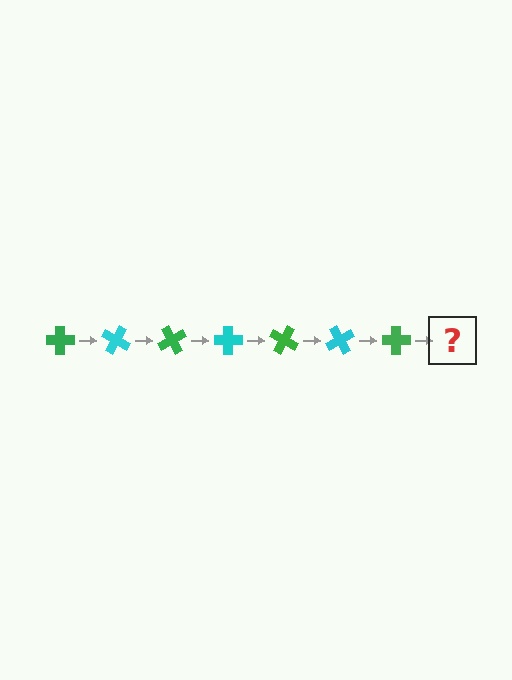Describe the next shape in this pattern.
It should be a cyan cross, rotated 210 degrees from the start.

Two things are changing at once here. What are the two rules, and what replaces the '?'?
The two rules are that it rotates 30 degrees each step and the color cycles through green and cyan. The '?' should be a cyan cross, rotated 210 degrees from the start.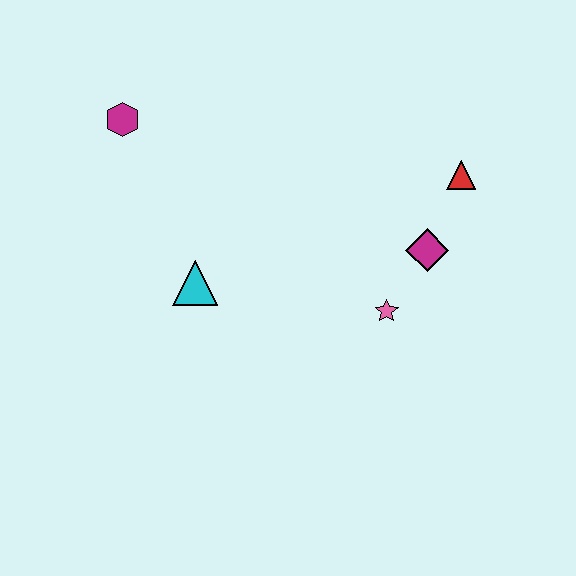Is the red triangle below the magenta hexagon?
Yes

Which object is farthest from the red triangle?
The magenta hexagon is farthest from the red triangle.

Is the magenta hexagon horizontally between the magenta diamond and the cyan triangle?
No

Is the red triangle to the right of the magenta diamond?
Yes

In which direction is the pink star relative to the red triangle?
The pink star is below the red triangle.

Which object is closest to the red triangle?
The magenta diamond is closest to the red triangle.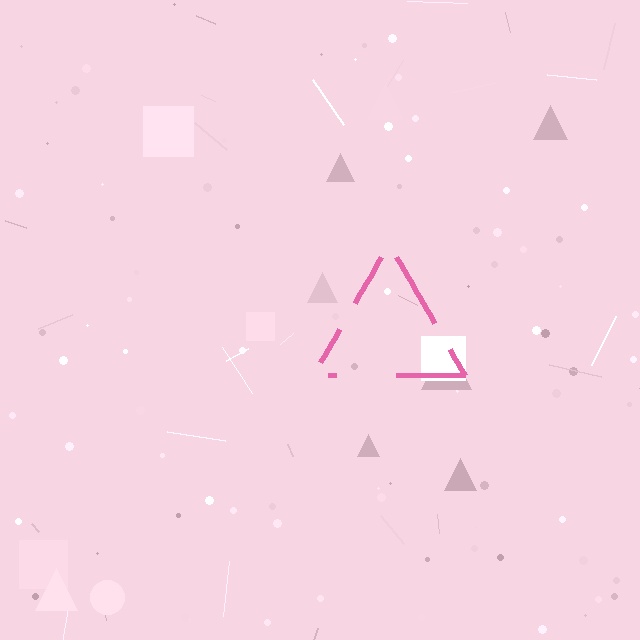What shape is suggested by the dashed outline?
The dashed outline suggests a triangle.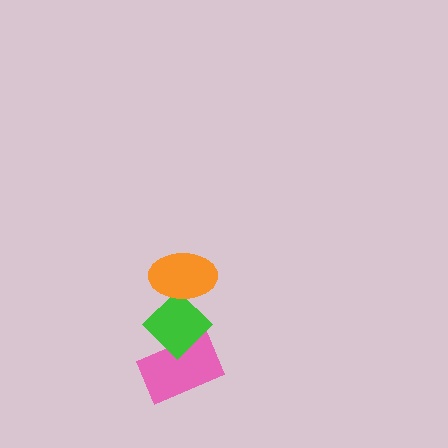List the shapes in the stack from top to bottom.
From top to bottom: the orange ellipse, the green diamond, the pink rectangle.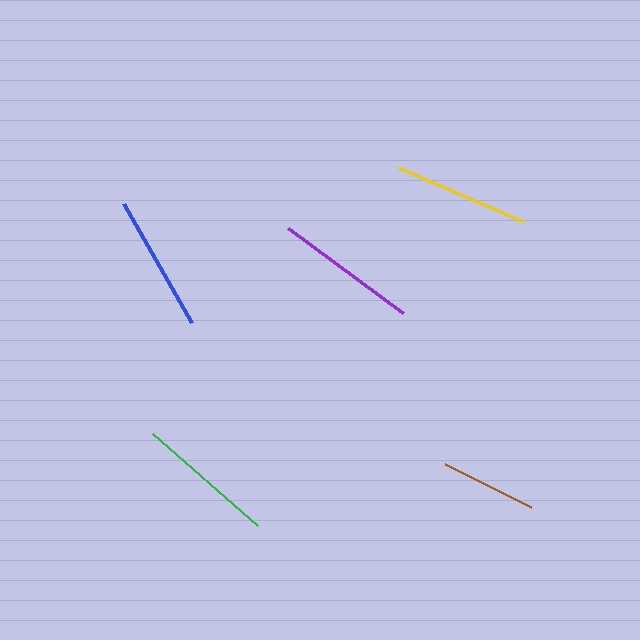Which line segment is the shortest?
The brown line is the shortest at approximately 97 pixels.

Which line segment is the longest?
The purple line is the longest at approximately 143 pixels.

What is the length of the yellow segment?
The yellow segment is approximately 136 pixels long.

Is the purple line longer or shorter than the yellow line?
The purple line is longer than the yellow line.